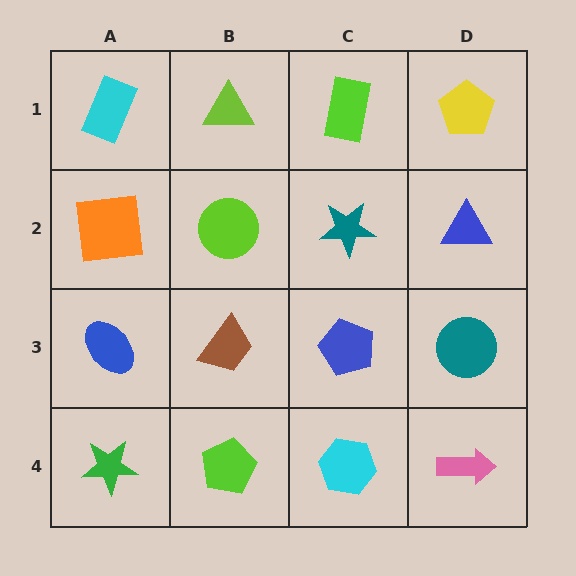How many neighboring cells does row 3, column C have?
4.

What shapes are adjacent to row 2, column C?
A lime rectangle (row 1, column C), a blue pentagon (row 3, column C), a lime circle (row 2, column B), a blue triangle (row 2, column D).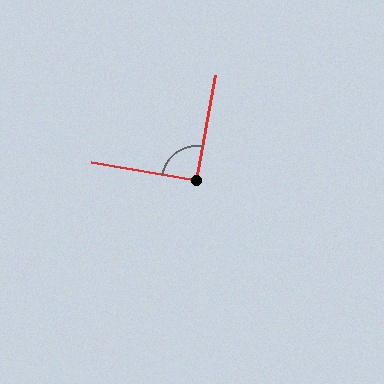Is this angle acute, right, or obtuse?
It is approximately a right angle.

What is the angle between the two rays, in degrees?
Approximately 90 degrees.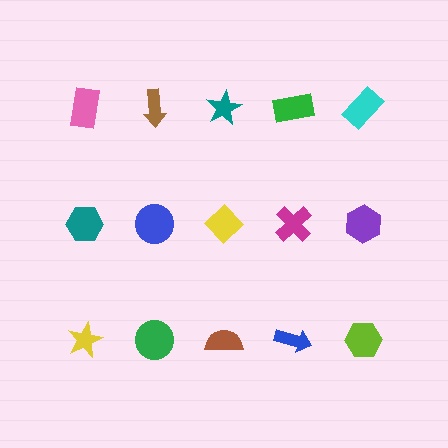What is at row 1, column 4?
A green rectangle.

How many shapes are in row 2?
5 shapes.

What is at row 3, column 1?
A yellow star.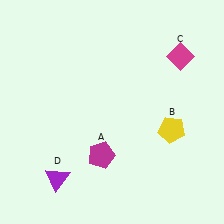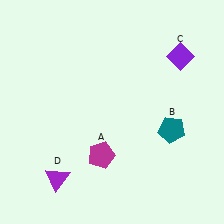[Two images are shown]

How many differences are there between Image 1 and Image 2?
There are 2 differences between the two images.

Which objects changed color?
B changed from yellow to teal. C changed from magenta to purple.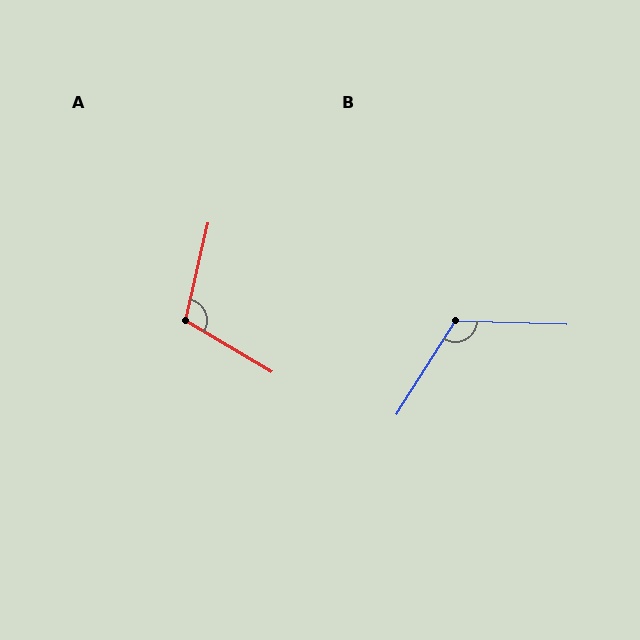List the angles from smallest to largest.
A (108°), B (120°).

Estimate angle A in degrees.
Approximately 108 degrees.